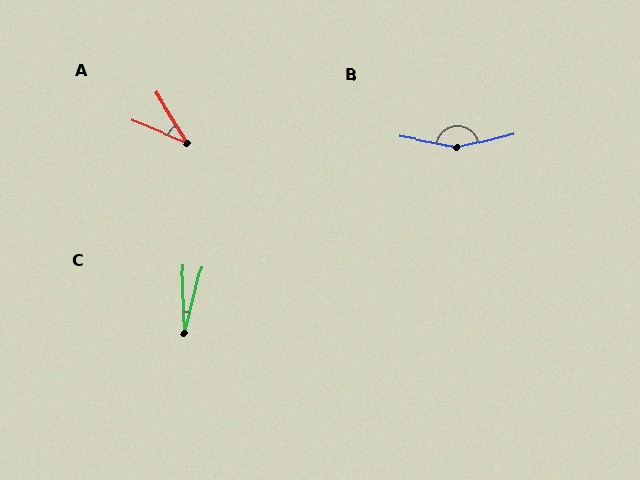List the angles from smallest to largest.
C (16°), A (36°), B (155°).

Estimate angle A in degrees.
Approximately 36 degrees.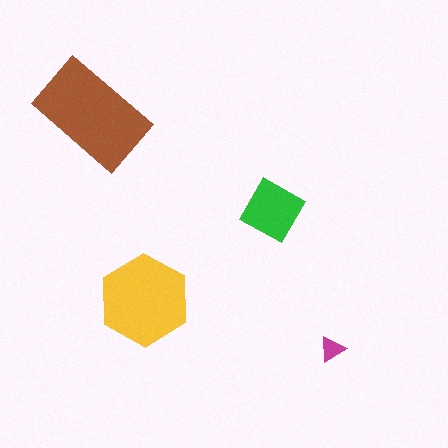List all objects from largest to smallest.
The brown rectangle, the yellow hexagon, the green square, the magenta triangle.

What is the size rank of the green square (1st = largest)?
3rd.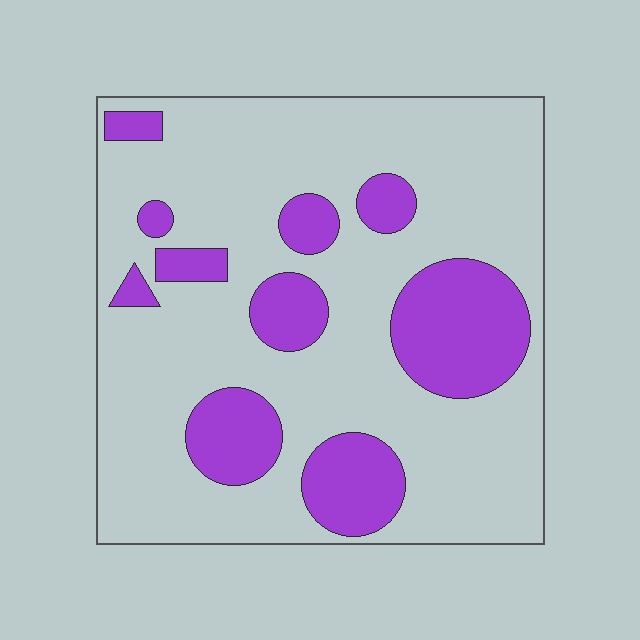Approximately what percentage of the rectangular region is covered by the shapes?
Approximately 25%.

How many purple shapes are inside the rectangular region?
10.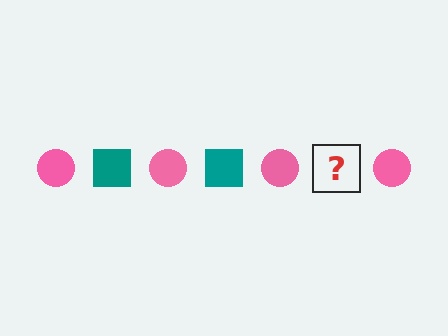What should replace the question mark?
The question mark should be replaced with a teal square.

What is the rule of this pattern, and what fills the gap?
The rule is that the pattern alternates between pink circle and teal square. The gap should be filled with a teal square.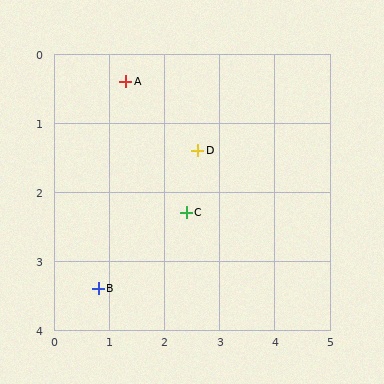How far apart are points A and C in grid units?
Points A and C are about 2.2 grid units apart.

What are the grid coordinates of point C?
Point C is at approximately (2.4, 2.3).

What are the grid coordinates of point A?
Point A is at approximately (1.3, 0.4).